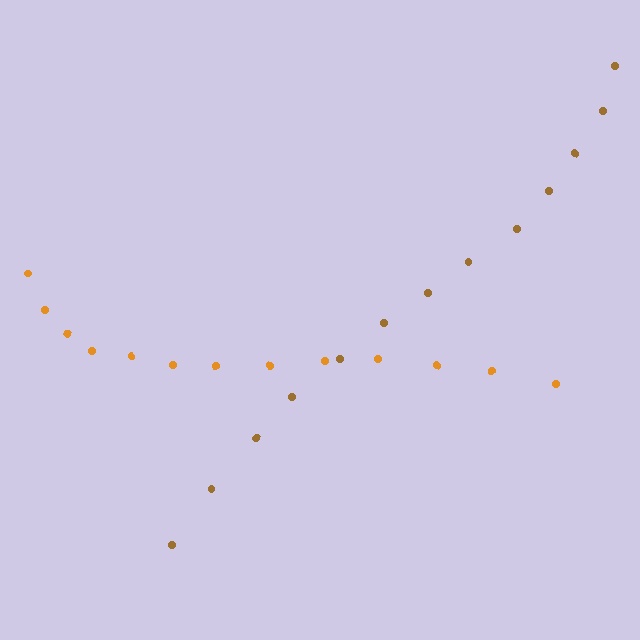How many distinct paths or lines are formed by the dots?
There are 2 distinct paths.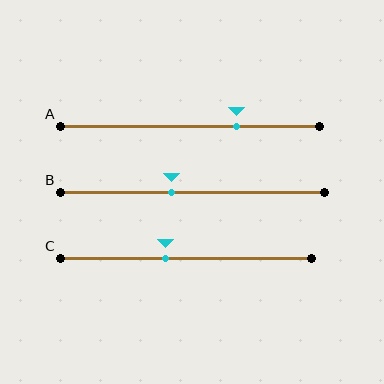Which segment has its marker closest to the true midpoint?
Segment B has its marker closest to the true midpoint.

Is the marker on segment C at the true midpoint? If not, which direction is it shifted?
No, the marker on segment C is shifted to the left by about 8% of the segment length.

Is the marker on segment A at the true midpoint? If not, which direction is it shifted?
No, the marker on segment A is shifted to the right by about 18% of the segment length.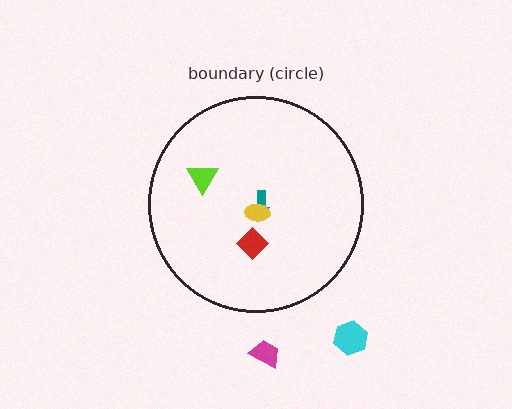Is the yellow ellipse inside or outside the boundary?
Inside.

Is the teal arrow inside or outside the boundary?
Inside.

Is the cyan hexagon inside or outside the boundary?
Outside.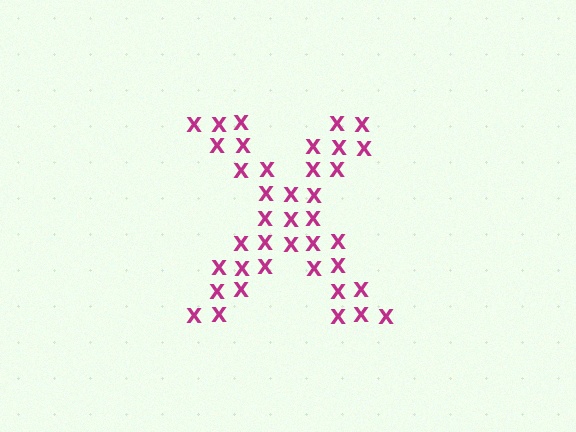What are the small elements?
The small elements are letter X's.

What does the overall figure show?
The overall figure shows the letter X.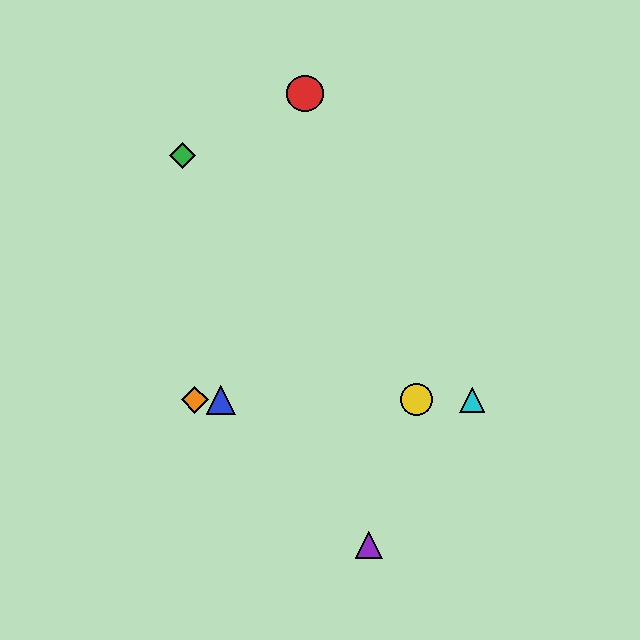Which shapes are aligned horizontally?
The blue triangle, the yellow circle, the orange diamond, the cyan triangle are aligned horizontally.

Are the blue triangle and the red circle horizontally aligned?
No, the blue triangle is at y≈400 and the red circle is at y≈94.